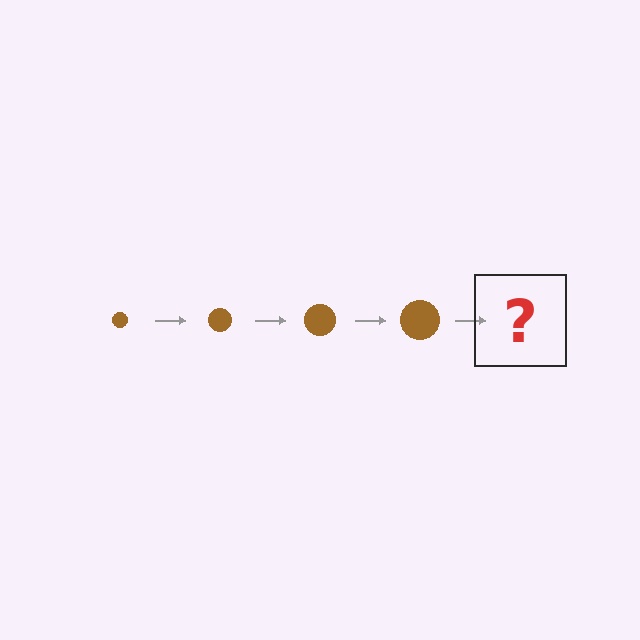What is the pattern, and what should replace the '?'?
The pattern is that the circle gets progressively larger each step. The '?' should be a brown circle, larger than the previous one.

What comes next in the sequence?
The next element should be a brown circle, larger than the previous one.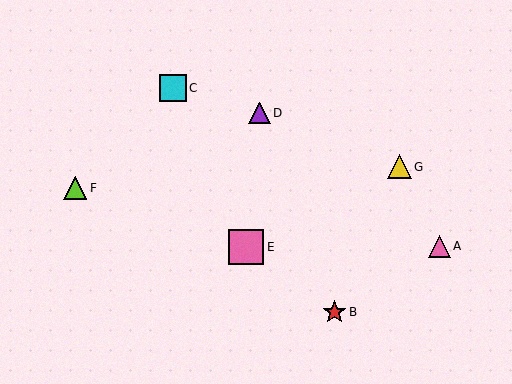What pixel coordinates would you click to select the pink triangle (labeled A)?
Click at (439, 246) to select the pink triangle A.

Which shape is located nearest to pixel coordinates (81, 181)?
The lime triangle (labeled F) at (75, 188) is nearest to that location.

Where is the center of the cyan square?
The center of the cyan square is at (173, 88).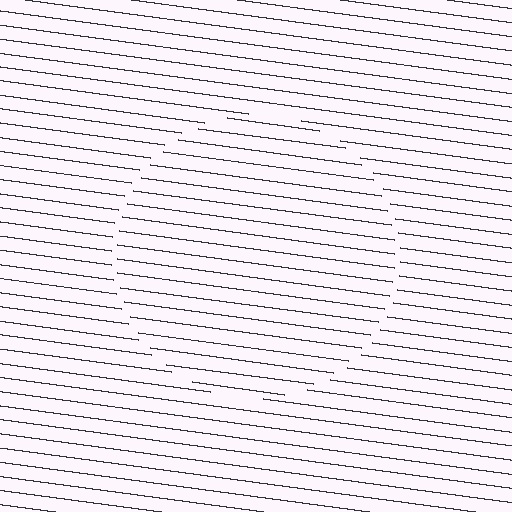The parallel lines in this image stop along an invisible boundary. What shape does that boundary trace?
An illusory circle. The interior of the shape contains the same grating, shifted by half a period — the contour is defined by the phase discontinuity where line-ends from the inner and outer gratings abut.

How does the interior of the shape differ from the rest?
The interior of the shape contains the same grating, shifted by half a period — the contour is defined by the phase discontinuity where line-ends from the inner and outer gratings abut.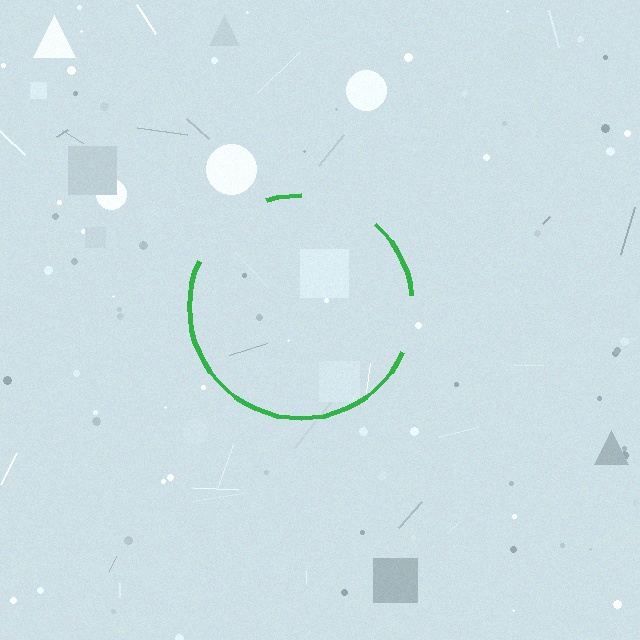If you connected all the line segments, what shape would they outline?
They would outline a circle.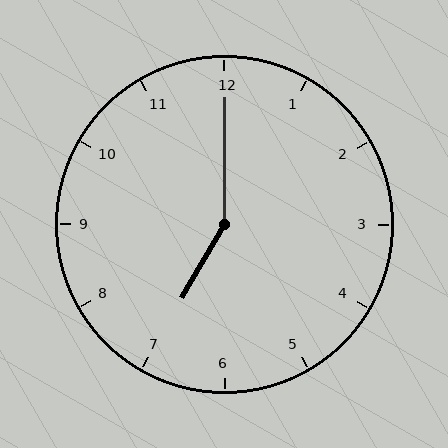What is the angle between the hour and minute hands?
Approximately 150 degrees.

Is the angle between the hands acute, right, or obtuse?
It is obtuse.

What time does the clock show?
7:00.